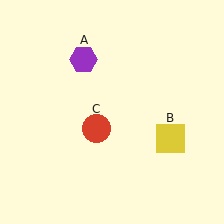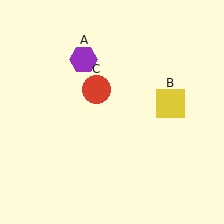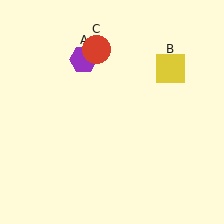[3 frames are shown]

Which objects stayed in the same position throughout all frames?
Purple hexagon (object A) remained stationary.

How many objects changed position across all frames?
2 objects changed position: yellow square (object B), red circle (object C).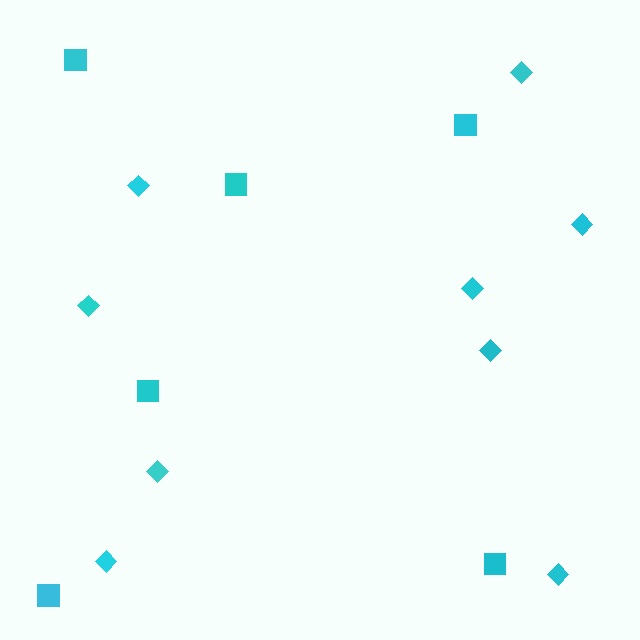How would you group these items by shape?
There are 2 groups: one group of diamonds (9) and one group of squares (6).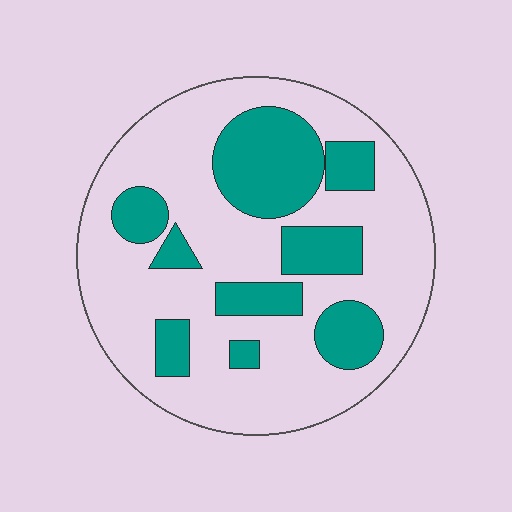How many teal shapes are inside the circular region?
9.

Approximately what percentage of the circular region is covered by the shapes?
Approximately 30%.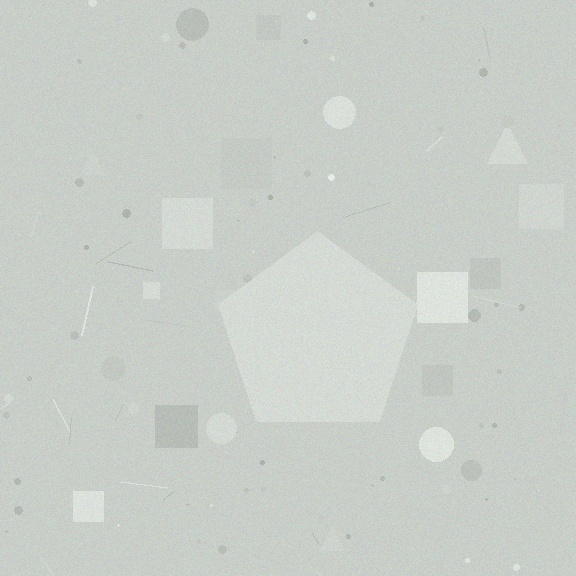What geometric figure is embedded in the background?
A pentagon is embedded in the background.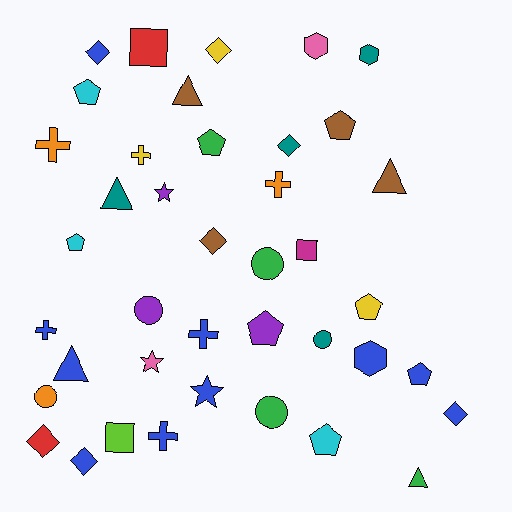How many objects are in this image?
There are 40 objects.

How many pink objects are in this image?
There are 2 pink objects.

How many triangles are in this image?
There are 5 triangles.